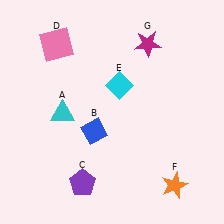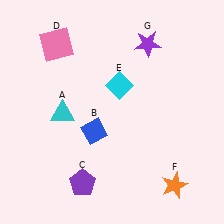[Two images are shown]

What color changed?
The star (G) changed from magenta in Image 1 to purple in Image 2.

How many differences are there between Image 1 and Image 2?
There is 1 difference between the two images.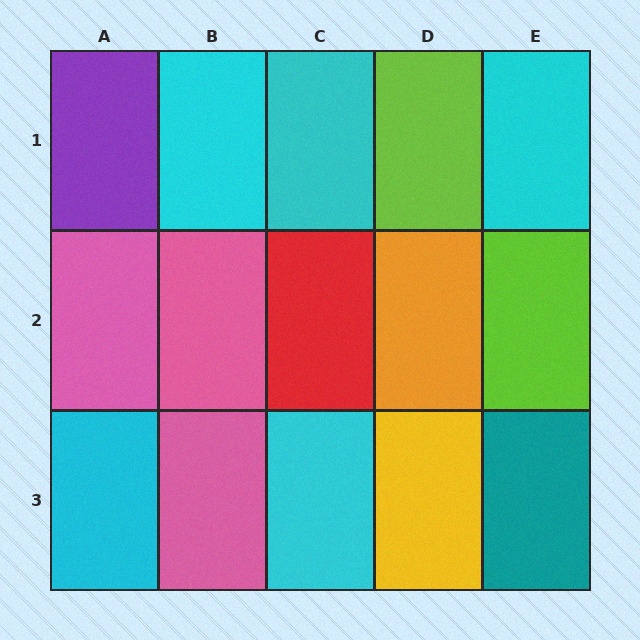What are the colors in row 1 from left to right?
Purple, cyan, cyan, lime, cyan.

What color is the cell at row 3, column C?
Cyan.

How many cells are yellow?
1 cell is yellow.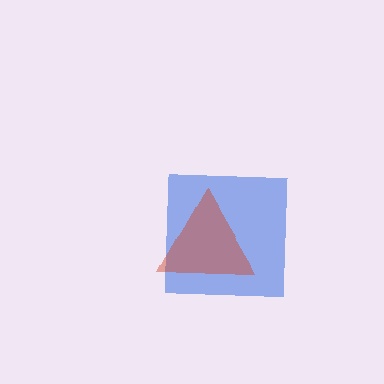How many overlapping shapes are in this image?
There are 2 overlapping shapes in the image.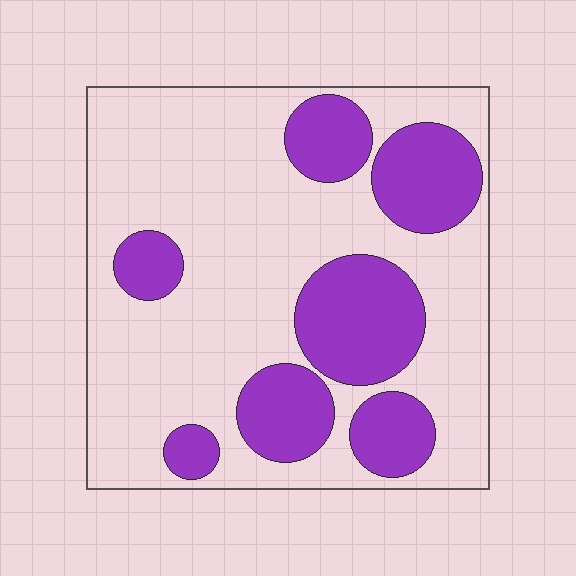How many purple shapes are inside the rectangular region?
7.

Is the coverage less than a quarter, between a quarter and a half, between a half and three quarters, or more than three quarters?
Between a quarter and a half.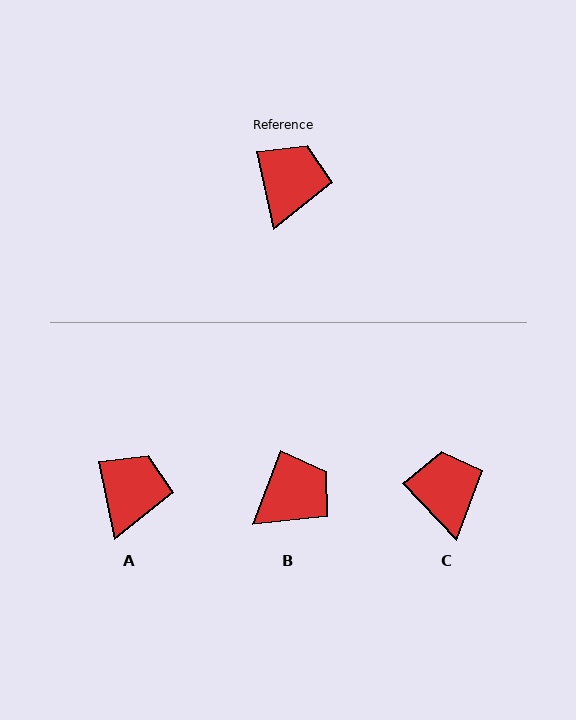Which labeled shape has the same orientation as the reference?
A.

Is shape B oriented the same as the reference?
No, it is off by about 32 degrees.